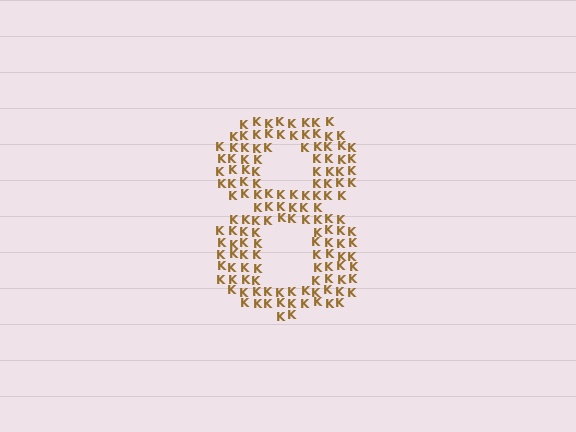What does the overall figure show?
The overall figure shows the digit 8.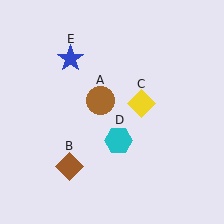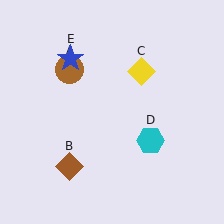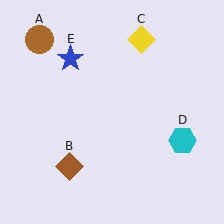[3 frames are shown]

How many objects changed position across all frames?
3 objects changed position: brown circle (object A), yellow diamond (object C), cyan hexagon (object D).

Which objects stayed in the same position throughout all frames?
Brown diamond (object B) and blue star (object E) remained stationary.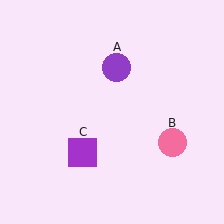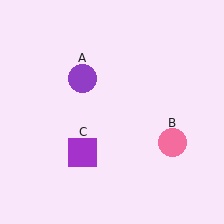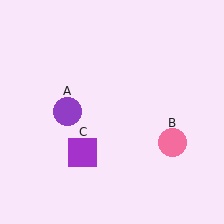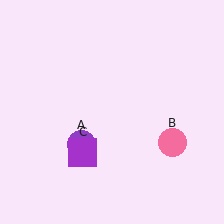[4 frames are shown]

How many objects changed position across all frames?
1 object changed position: purple circle (object A).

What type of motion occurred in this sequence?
The purple circle (object A) rotated counterclockwise around the center of the scene.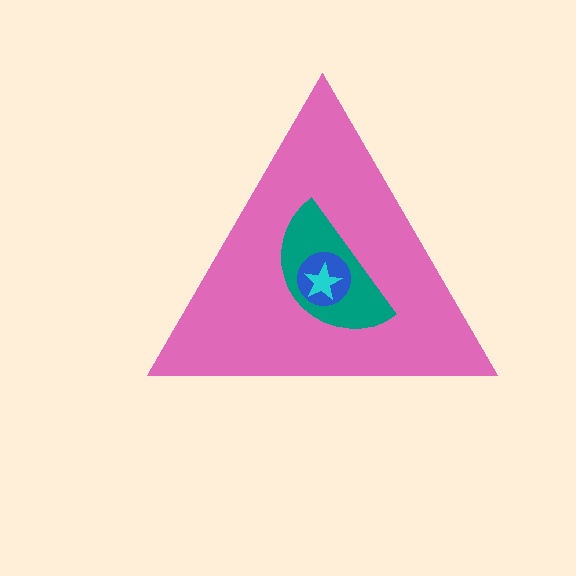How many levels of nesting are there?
4.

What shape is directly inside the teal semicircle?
The blue circle.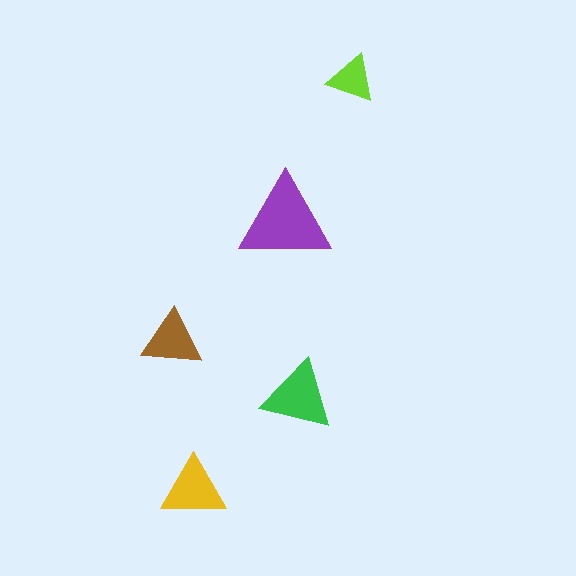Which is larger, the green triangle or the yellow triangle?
The green one.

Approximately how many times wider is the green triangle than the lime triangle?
About 1.5 times wider.